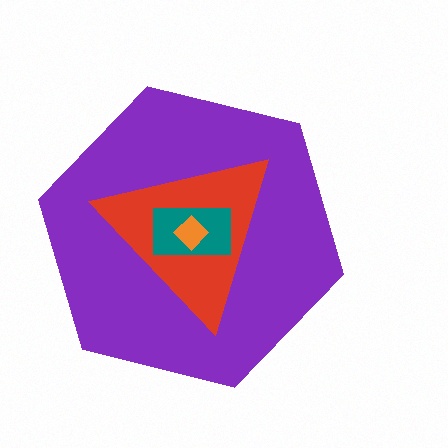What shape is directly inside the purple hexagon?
The red triangle.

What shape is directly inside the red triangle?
The teal rectangle.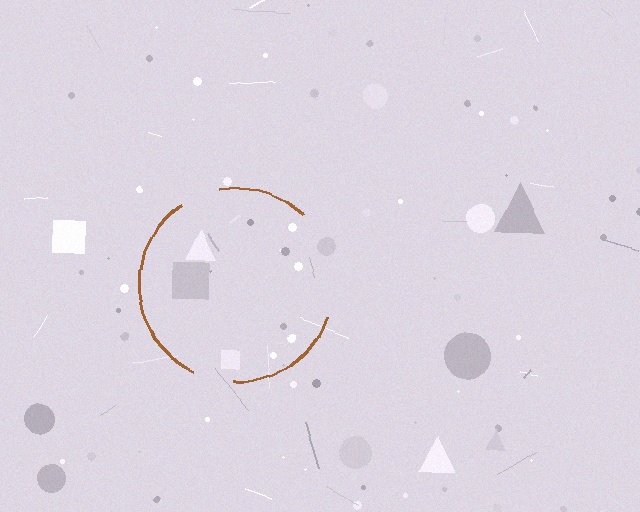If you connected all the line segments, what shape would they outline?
They would outline a circle.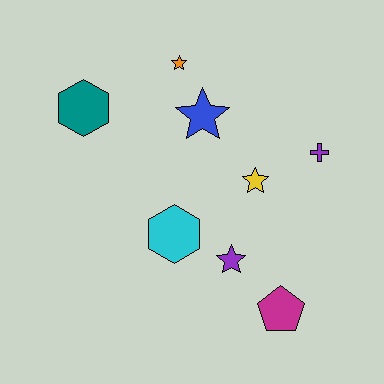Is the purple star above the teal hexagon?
No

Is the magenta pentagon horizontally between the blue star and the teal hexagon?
No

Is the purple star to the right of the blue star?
Yes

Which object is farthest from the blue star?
The magenta pentagon is farthest from the blue star.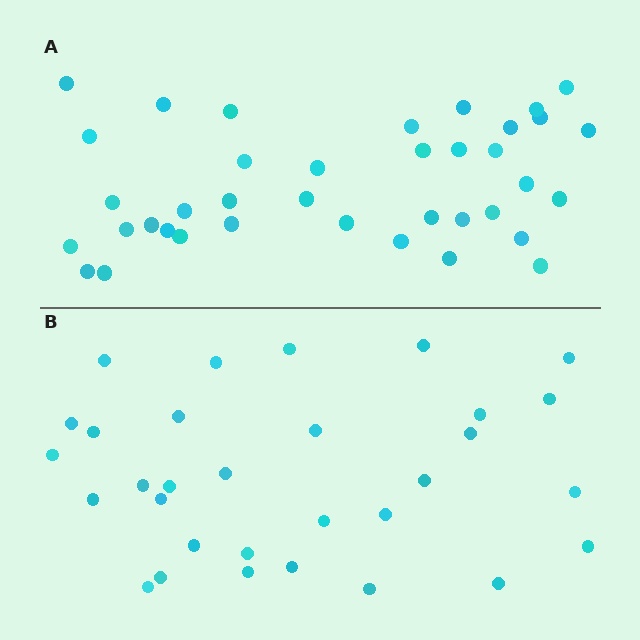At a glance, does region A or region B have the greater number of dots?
Region A (the top region) has more dots.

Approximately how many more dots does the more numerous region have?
Region A has roughly 8 or so more dots than region B.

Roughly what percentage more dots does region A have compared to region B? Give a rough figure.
About 25% more.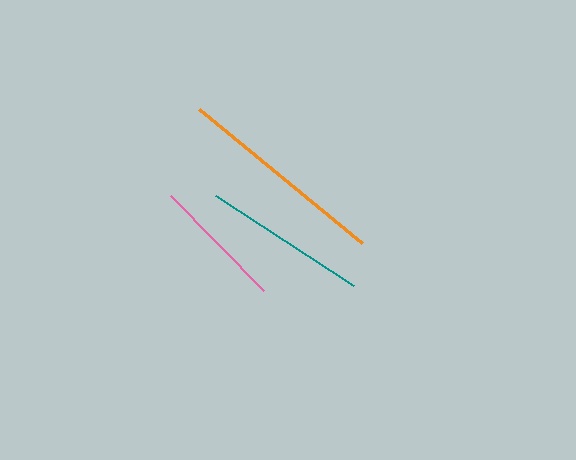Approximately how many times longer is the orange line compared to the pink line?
The orange line is approximately 1.6 times the length of the pink line.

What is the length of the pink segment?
The pink segment is approximately 133 pixels long.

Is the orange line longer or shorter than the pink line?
The orange line is longer than the pink line.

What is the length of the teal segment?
The teal segment is approximately 165 pixels long.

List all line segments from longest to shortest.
From longest to shortest: orange, teal, pink.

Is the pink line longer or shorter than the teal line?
The teal line is longer than the pink line.